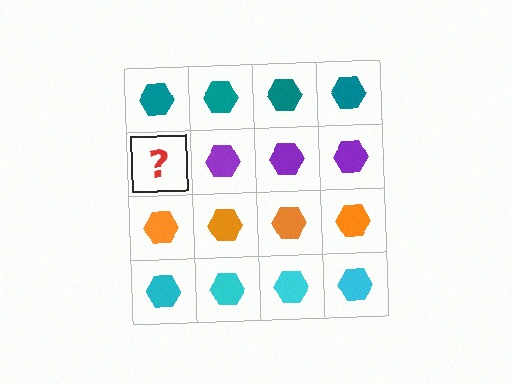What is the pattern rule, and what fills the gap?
The rule is that each row has a consistent color. The gap should be filled with a purple hexagon.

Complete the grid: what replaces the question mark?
The question mark should be replaced with a purple hexagon.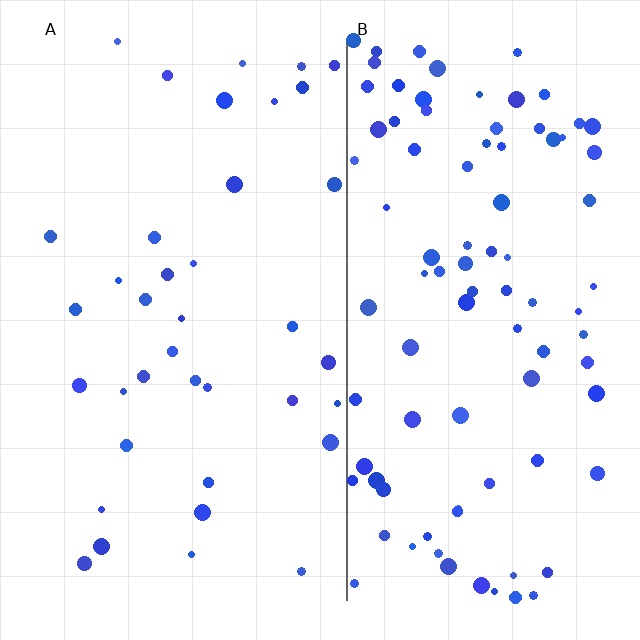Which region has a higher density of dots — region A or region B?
B (the right).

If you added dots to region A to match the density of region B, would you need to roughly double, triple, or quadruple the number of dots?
Approximately double.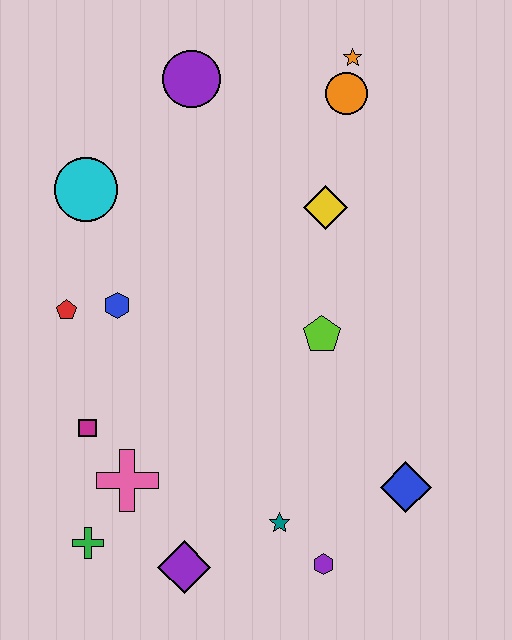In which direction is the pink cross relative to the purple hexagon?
The pink cross is to the left of the purple hexagon.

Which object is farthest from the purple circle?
The purple hexagon is farthest from the purple circle.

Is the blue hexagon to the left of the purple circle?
Yes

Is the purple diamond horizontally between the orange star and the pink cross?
Yes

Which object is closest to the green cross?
The pink cross is closest to the green cross.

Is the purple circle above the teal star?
Yes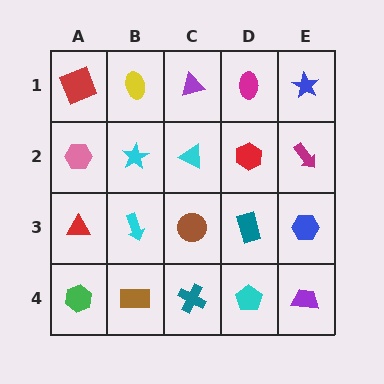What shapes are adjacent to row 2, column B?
A yellow ellipse (row 1, column B), a cyan arrow (row 3, column B), a pink hexagon (row 2, column A), a cyan triangle (row 2, column C).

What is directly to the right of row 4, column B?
A teal cross.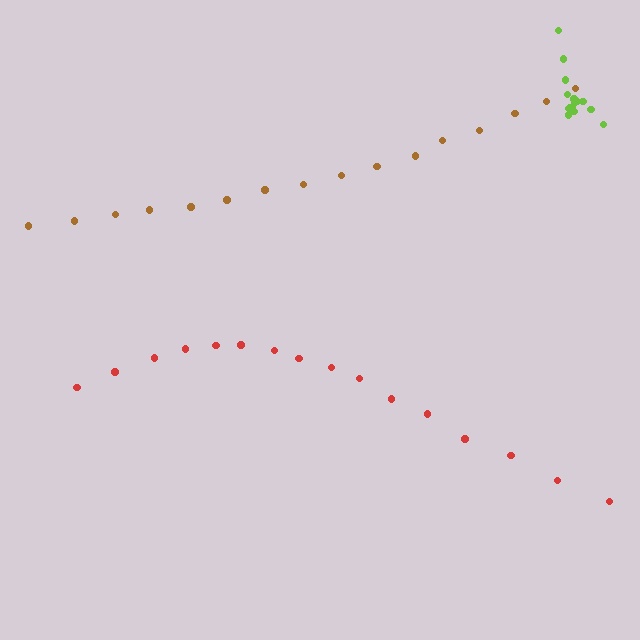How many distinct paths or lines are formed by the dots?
There are 3 distinct paths.